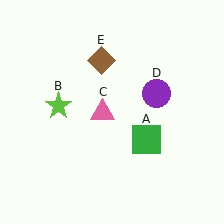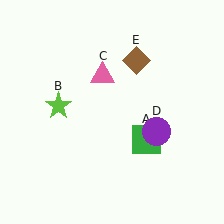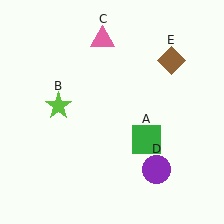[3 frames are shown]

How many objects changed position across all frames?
3 objects changed position: pink triangle (object C), purple circle (object D), brown diamond (object E).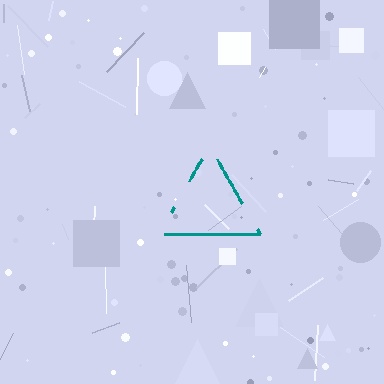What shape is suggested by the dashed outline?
The dashed outline suggests a triangle.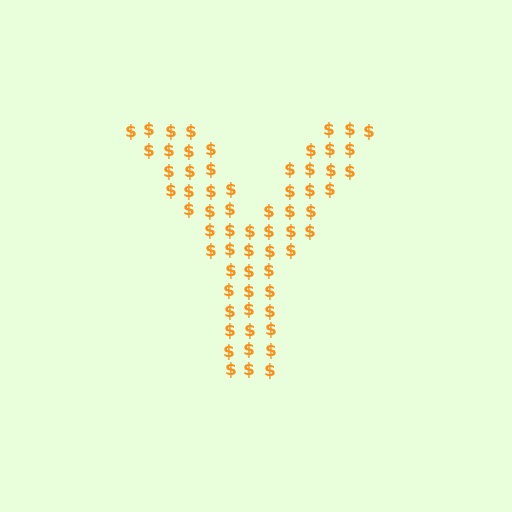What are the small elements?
The small elements are dollar signs.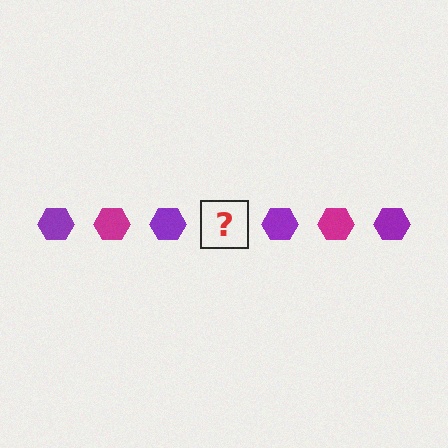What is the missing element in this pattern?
The missing element is a magenta hexagon.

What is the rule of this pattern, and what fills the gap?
The rule is that the pattern cycles through purple, magenta hexagons. The gap should be filled with a magenta hexagon.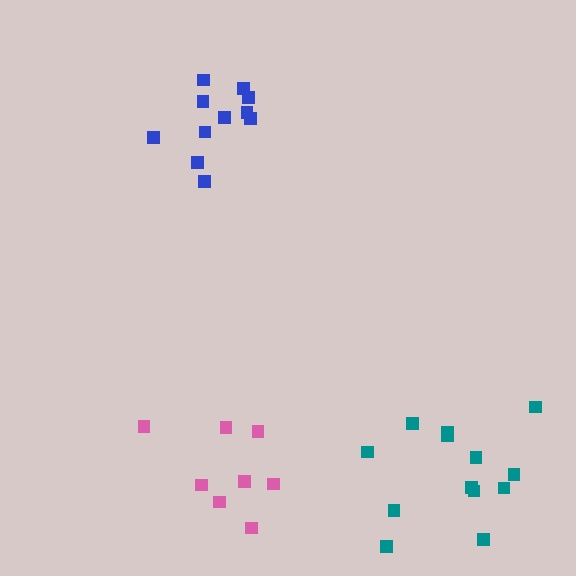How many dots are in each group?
Group 1: 11 dots, Group 2: 13 dots, Group 3: 8 dots (32 total).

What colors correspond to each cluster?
The clusters are colored: blue, teal, pink.